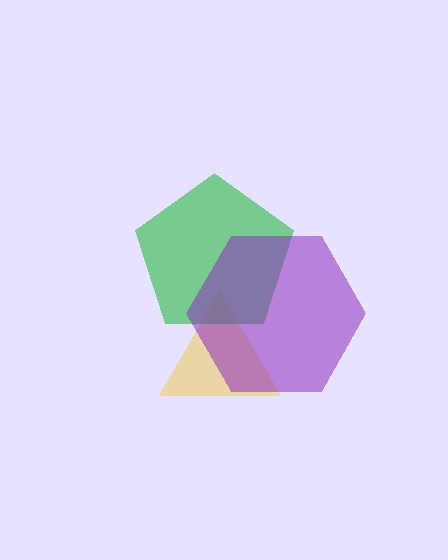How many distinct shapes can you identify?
There are 3 distinct shapes: a yellow triangle, a green pentagon, a purple hexagon.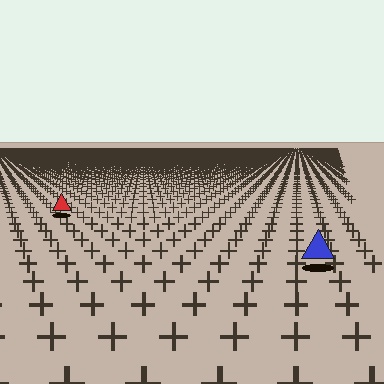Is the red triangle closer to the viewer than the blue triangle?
No. The blue triangle is closer — you can tell from the texture gradient: the ground texture is coarser near it.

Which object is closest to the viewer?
The blue triangle is closest. The texture marks near it are larger and more spread out.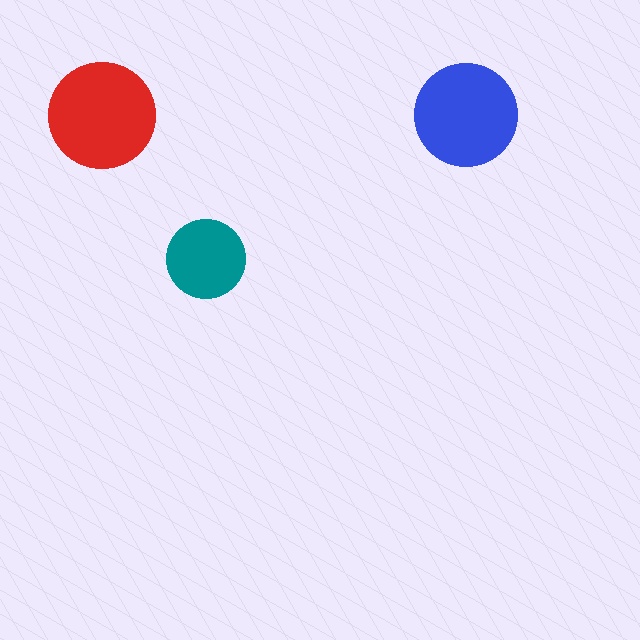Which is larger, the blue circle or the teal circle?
The blue one.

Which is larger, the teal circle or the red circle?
The red one.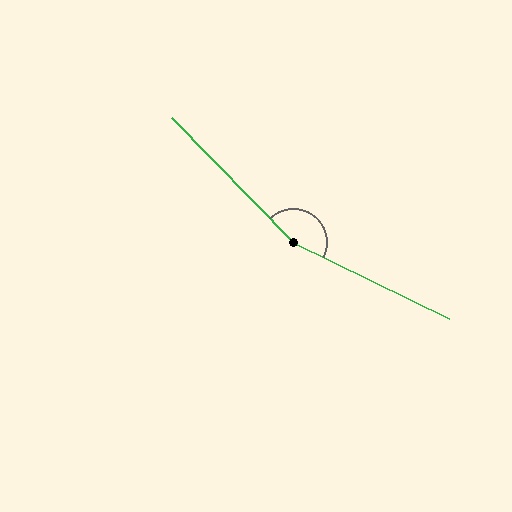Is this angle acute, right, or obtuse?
It is obtuse.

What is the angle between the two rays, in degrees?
Approximately 160 degrees.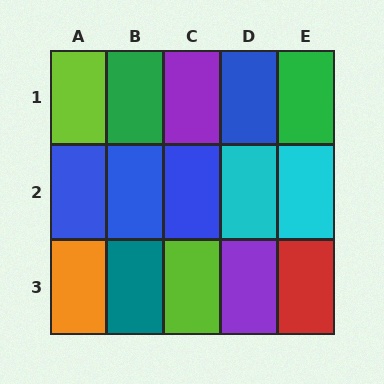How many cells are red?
1 cell is red.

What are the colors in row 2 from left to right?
Blue, blue, blue, cyan, cyan.